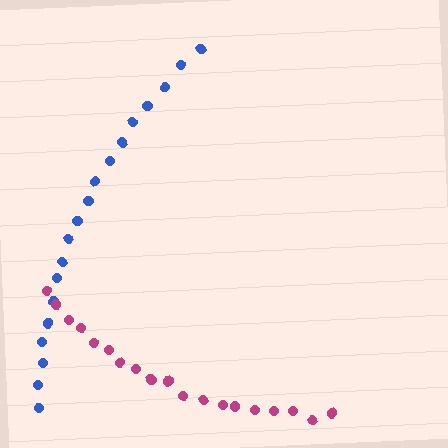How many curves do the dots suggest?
There are 2 distinct paths.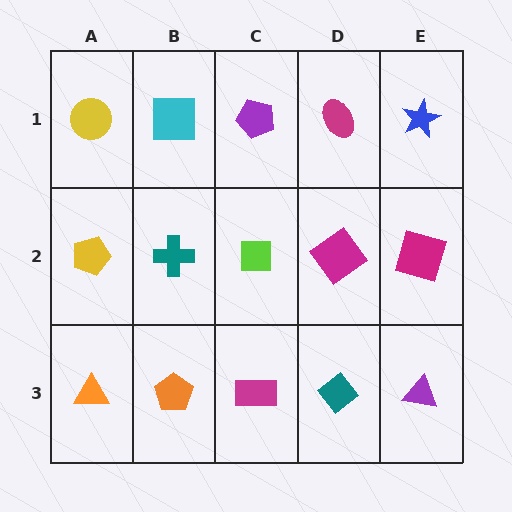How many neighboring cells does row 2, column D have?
4.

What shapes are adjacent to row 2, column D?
A magenta ellipse (row 1, column D), a teal diamond (row 3, column D), a lime square (row 2, column C), a magenta square (row 2, column E).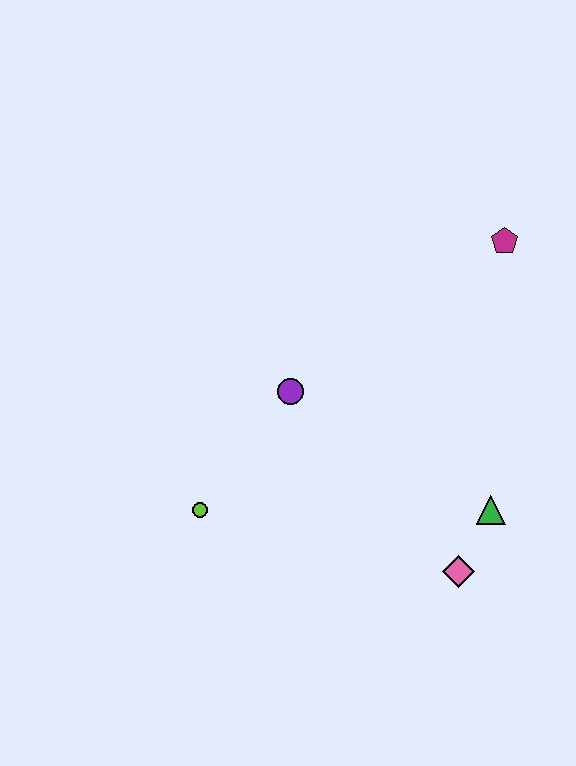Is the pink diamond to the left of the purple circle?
No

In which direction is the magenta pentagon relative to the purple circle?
The magenta pentagon is to the right of the purple circle.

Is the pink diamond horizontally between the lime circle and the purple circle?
No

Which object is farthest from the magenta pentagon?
The lime circle is farthest from the magenta pentagon.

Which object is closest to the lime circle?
The purple circle is closest to the lime circle.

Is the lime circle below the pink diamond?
No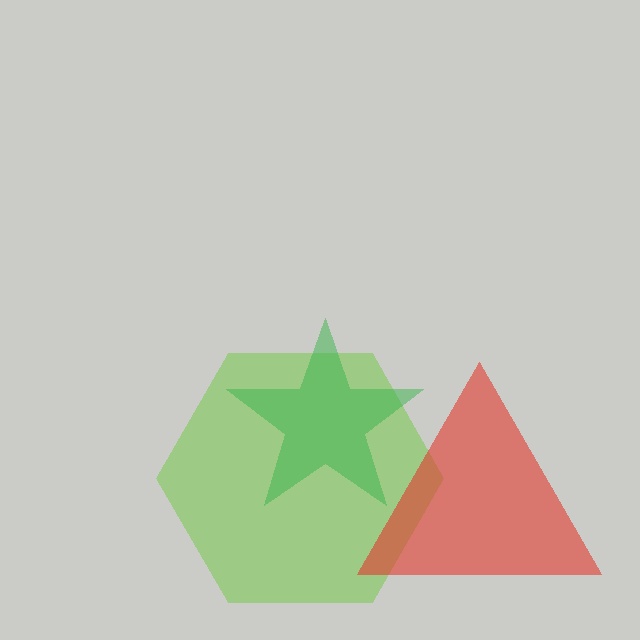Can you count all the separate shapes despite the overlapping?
Yes, there are 3 separate shapes.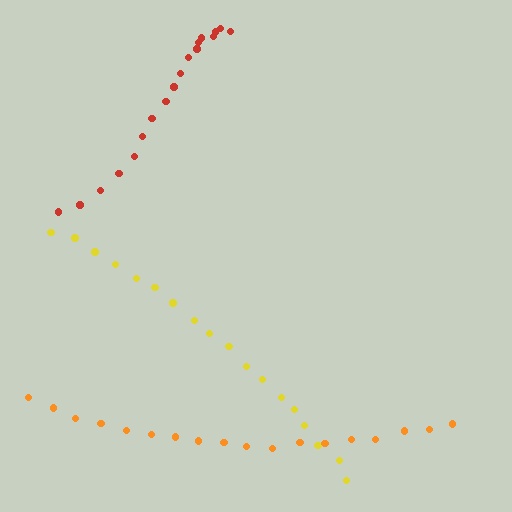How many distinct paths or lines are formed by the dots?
There are 3 distinct paths.